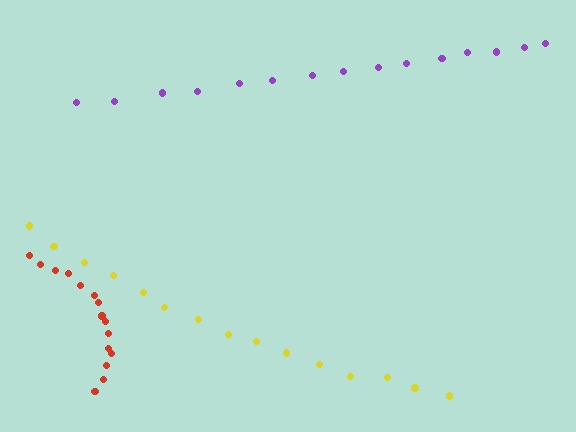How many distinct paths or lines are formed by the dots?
There are 3 distinct paths.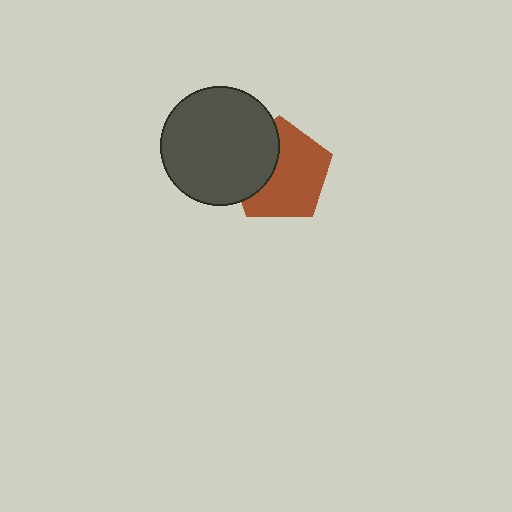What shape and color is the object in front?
The object in front is a dark gray circle.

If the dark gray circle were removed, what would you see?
You would see the complete brown pentagon.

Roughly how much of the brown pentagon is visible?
Most of it is visible (roughly 66%).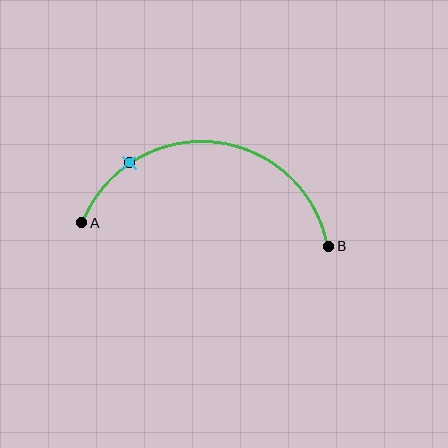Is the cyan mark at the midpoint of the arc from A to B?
No. The cyan mark lies on the arc but is closer to endpoint A. The arc midpoint would be at the point on the curve equidistant along the arc from both A and B.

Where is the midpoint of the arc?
The arc midpoint is the point on the curve farthest from the straight line joining A and B. It sits above that line.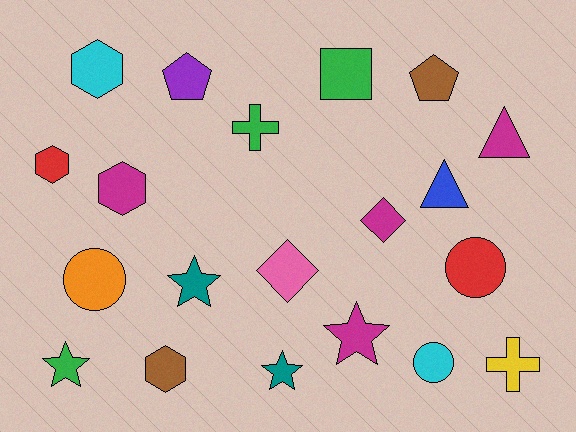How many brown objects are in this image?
There are 2 brown objects.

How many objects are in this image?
There are 20 objects.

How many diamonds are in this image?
There are 2 diamonds.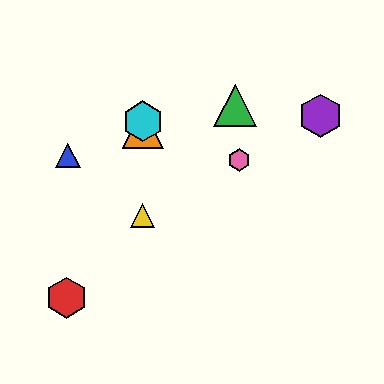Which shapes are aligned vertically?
The yellow triangle, the orange triangle, the cyan hexagon are aligned vertically.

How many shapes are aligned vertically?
3 shapes (the yellow triangle, the orange triangle, the cyan hexagon) are aligned vertically.